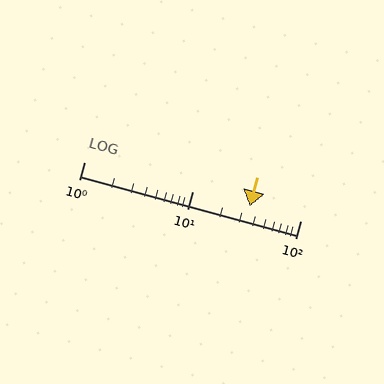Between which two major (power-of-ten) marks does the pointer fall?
The pointer is between 10 and 100.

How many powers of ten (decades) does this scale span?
The scale spans 2 decades, from 1 to 100.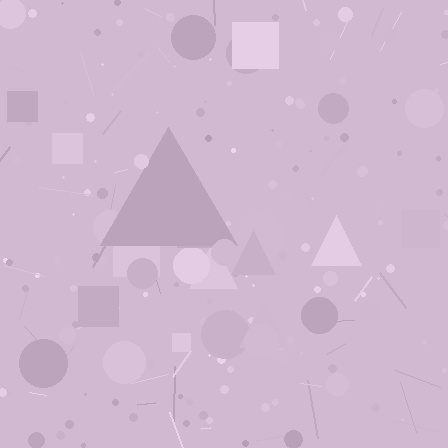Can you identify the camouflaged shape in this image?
The camouflaged shape is a triangle.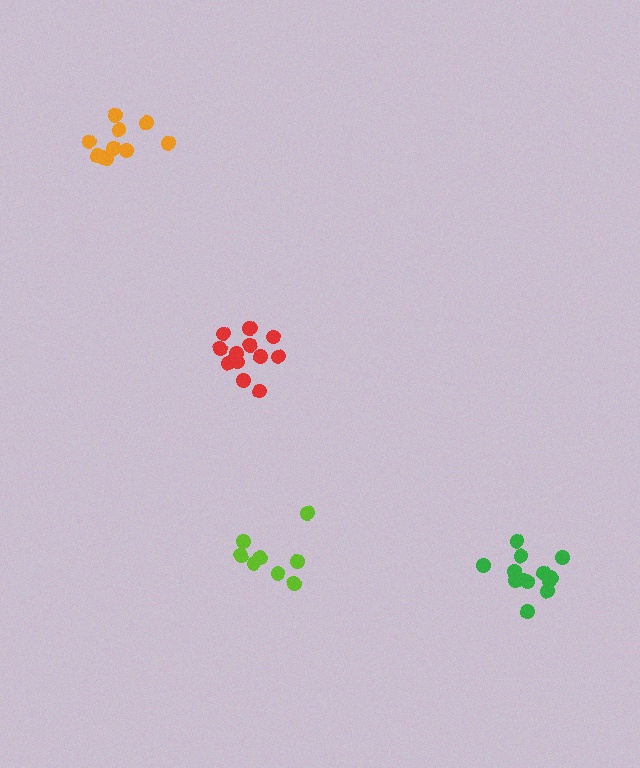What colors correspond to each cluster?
The clusters are colored: lime, green, orange, red.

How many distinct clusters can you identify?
There are 4 distinct clusters.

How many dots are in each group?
Group 1: 8 dots, Group 2: 13 dots, Group 3: 10 dots, Group 4: 13 dots (44 total).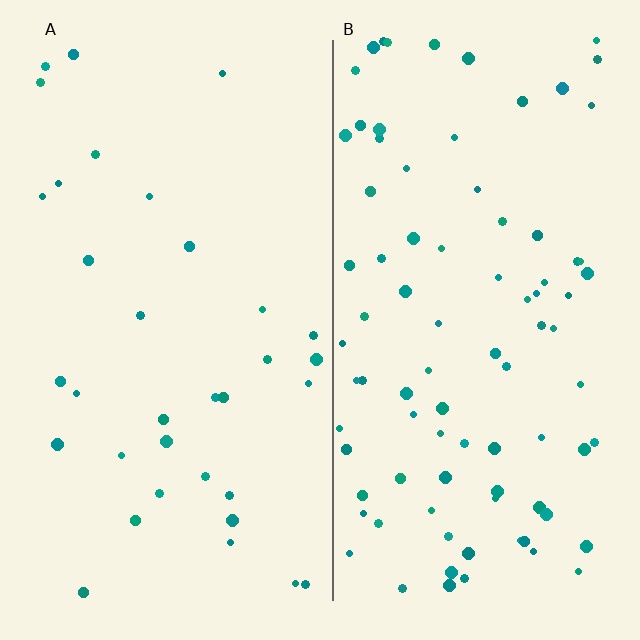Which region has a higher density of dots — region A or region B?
B (the right).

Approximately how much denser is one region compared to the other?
Approximately 2.6× — region B over region A.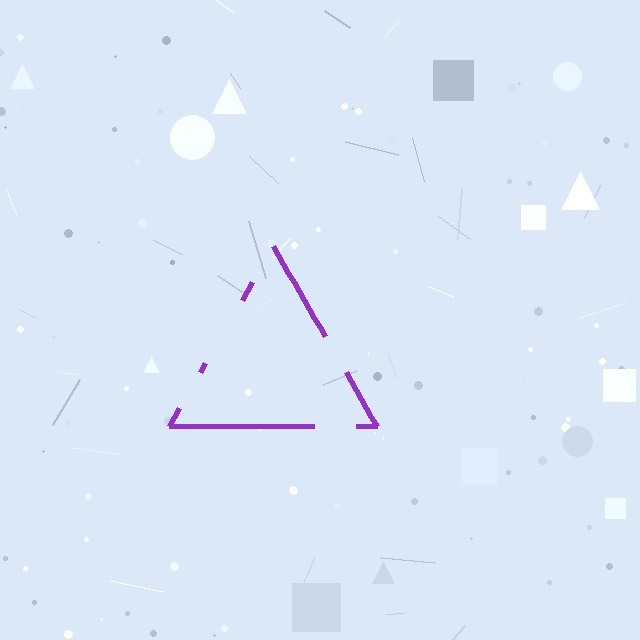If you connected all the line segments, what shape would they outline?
They would outline a triangle.